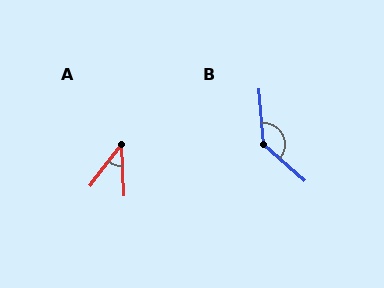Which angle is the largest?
B, at approximately 136 degrees.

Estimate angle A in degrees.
Approximately 40 degrees.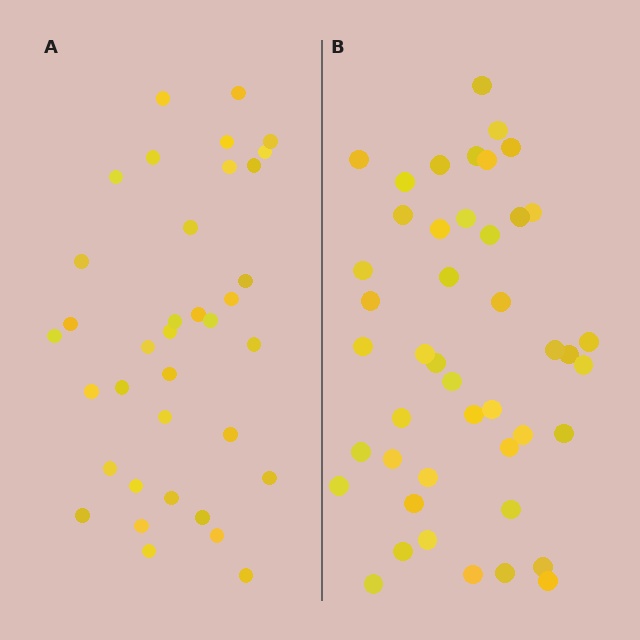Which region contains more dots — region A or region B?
Region B (the right region) has more dots.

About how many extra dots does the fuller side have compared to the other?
Region B has roughly 8 or so more dots than region A.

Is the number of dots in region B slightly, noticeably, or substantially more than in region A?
Region B has noticeably more, but not dramatically so. The ratio is roughly 1.2 to 1.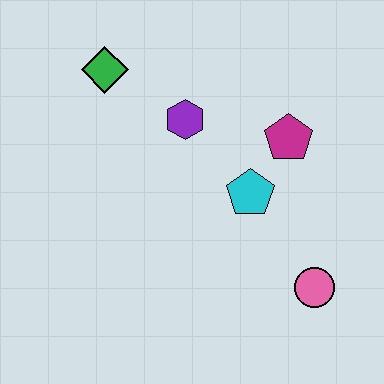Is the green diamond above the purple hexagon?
Yes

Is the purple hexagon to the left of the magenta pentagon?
Yes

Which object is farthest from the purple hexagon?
The pink circle is farthest from the purple hexagon.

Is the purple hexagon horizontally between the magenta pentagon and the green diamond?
Yes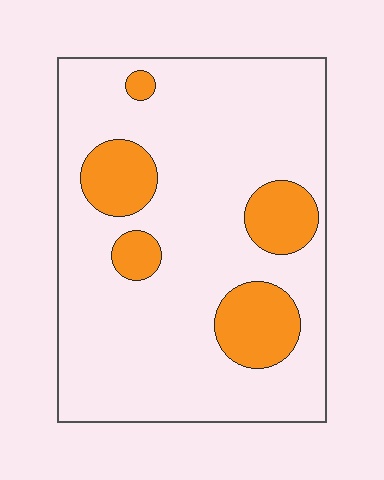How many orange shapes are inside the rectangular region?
5.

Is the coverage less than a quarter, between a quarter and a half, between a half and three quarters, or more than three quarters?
Less than a quarter.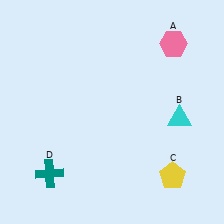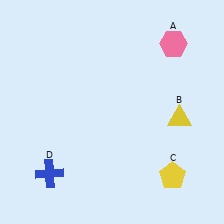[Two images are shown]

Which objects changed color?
B changed from cyan to yellow. D changed from teal to blue.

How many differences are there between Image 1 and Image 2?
There are 2 differences between the two images.